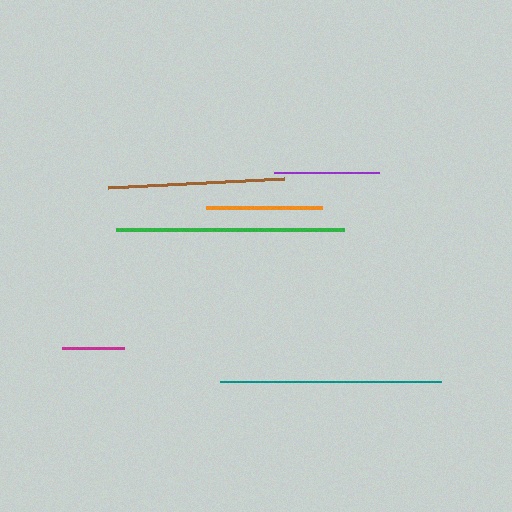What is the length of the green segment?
The green segment is approximately 227 pixels long.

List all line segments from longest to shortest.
From longest to shortest: green, teal, brown, orange, purple, magenta.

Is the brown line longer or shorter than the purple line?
The brown line is longer than the purple line.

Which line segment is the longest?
The green line is the longest at approximately 227 pixels.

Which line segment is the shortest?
The magenta line is the shortest at approximately 62 pixels.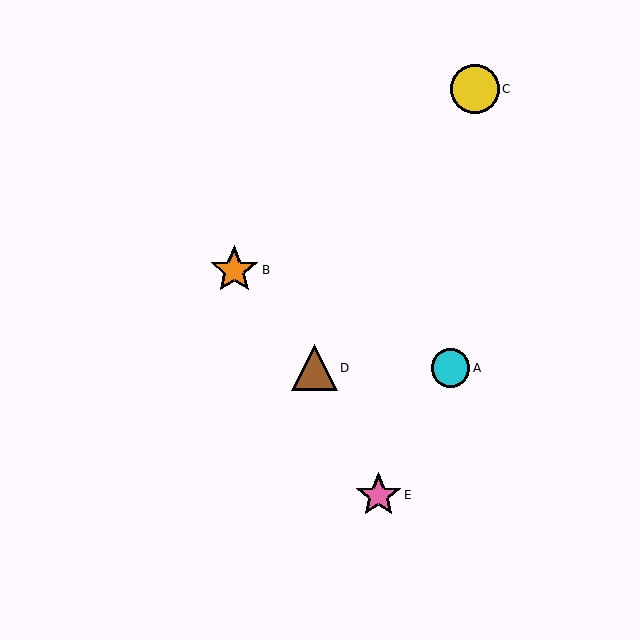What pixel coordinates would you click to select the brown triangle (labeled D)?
Click at (314, 368) to select the brown triangle D.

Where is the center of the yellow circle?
The center of the yellow circle is at (475, 89).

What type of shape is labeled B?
Shape B is an orange star.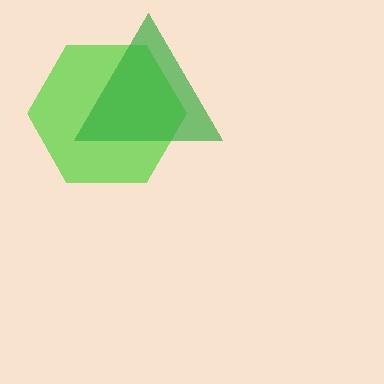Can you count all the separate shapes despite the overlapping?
Yes, there are 2 separate shapes.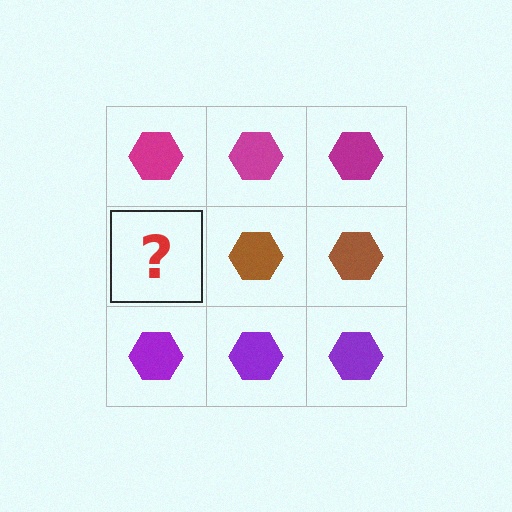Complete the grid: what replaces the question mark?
The question mark should be replaced with a brown hexagon.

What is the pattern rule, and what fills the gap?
The rule is that each row has a consistent color. The gap should be filled with a brown hexagon.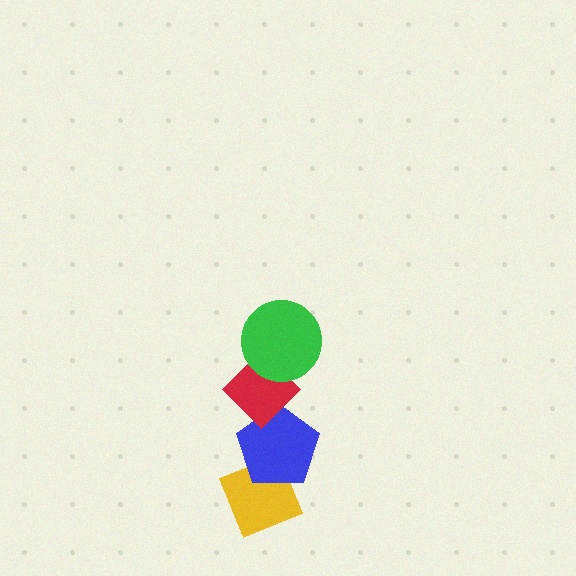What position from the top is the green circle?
The green circle is 1st from the top.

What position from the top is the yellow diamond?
The yellow diamond is 4th from the top.